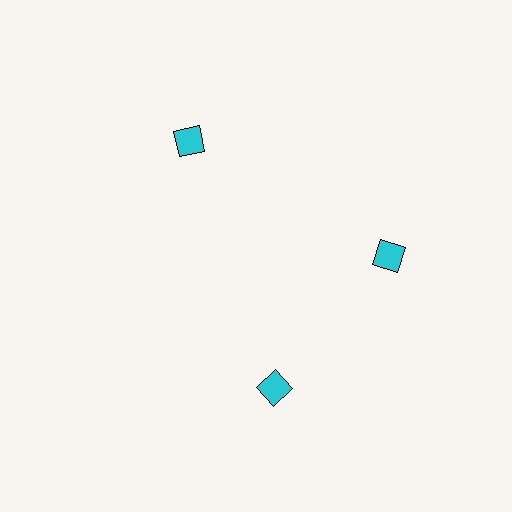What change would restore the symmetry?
The symmetry would be restored by rotating it back into even spacing with its neighbors so that all 3 squares sit at equal angles and equal distance from the center.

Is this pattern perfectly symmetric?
No. The 3 cyan squares are arranged in a ring, but one element near the 7 o'clock position is rotated out of alignment along the ring, breaking the 3-fold rotational symmetry.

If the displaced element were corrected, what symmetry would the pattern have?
It would have 3-fold rotational symmetry — the pattern would map onto itself every 120 degrees.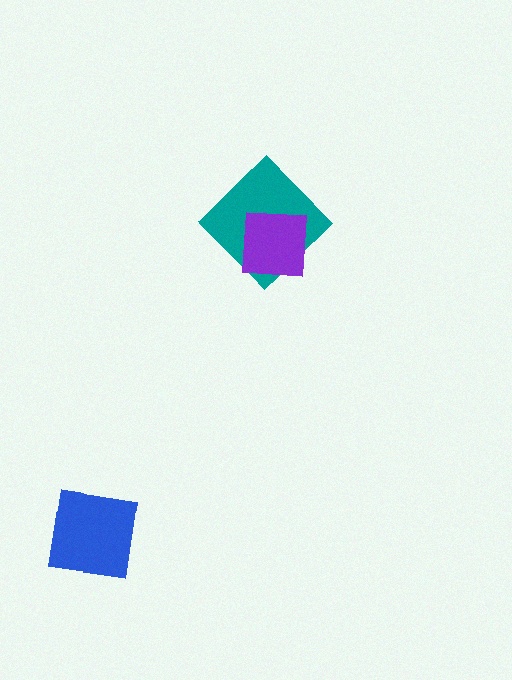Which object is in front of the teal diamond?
The purple square is in front of the teal diamond.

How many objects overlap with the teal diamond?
1 object overlaps with the teal diamond.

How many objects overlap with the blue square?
0 objects overlap with the blue square.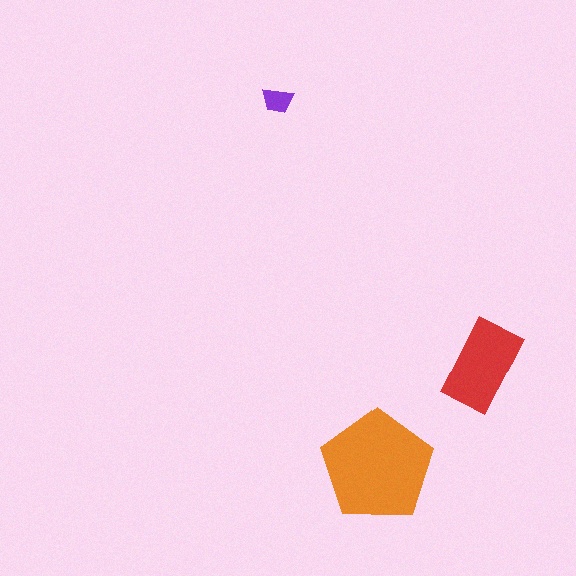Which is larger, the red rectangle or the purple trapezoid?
The red rectangle.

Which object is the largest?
The orange pentagon.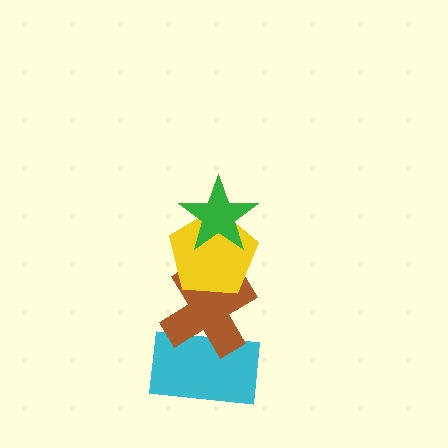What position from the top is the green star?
The green star is 1st from the top.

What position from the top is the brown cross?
The brown cross is 3rd from the top.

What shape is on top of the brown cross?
The yellow pentagon is on top of the brown cross.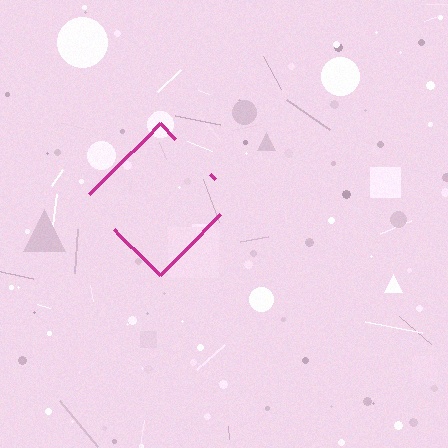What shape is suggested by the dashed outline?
The dashed outline suggests a diamond.